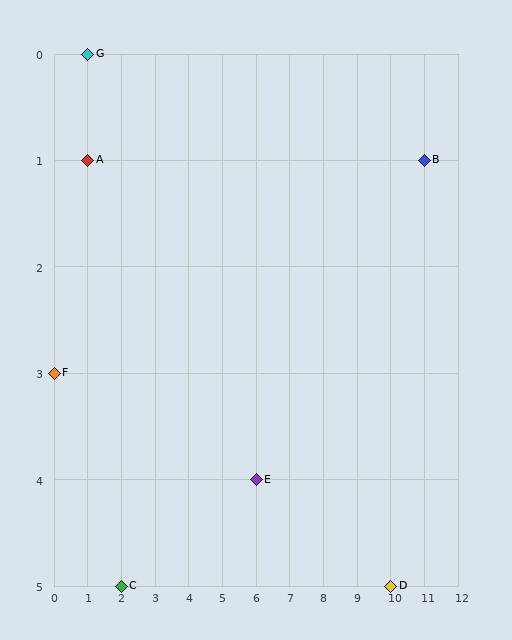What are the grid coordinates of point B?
Point B is at grid coordinates (11, 1).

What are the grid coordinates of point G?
Point G is at grid coordinates (1, 0).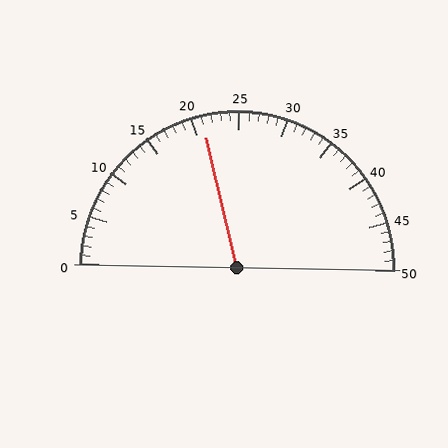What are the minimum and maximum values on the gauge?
The gauge ranges from 0 to 50.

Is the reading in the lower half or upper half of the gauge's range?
The reading is in the lower half of the range (0 to 50).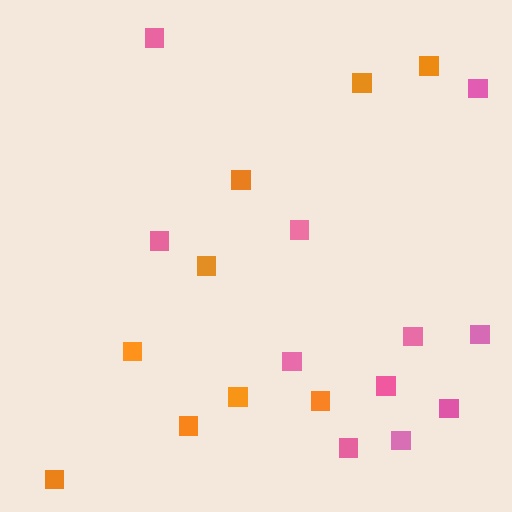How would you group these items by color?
There are 2 groups: one group of pink squares (11) and one group of orange squares (9).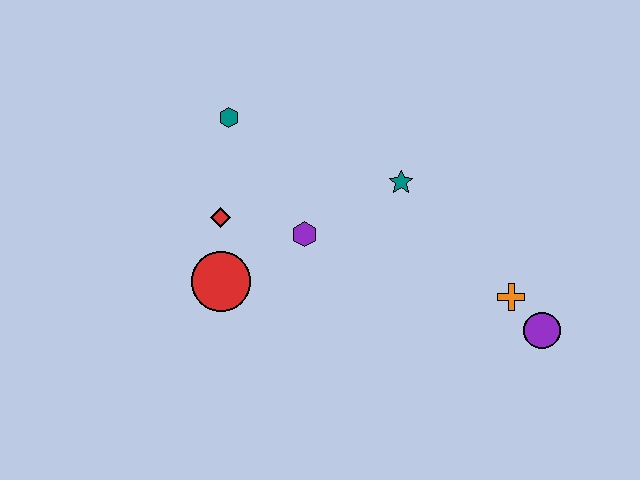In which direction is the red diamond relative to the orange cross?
The red diamond is to the left of the orange cross.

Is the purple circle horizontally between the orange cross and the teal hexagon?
No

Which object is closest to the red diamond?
The red circle is closest to the red diamond.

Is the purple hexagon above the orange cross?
Yes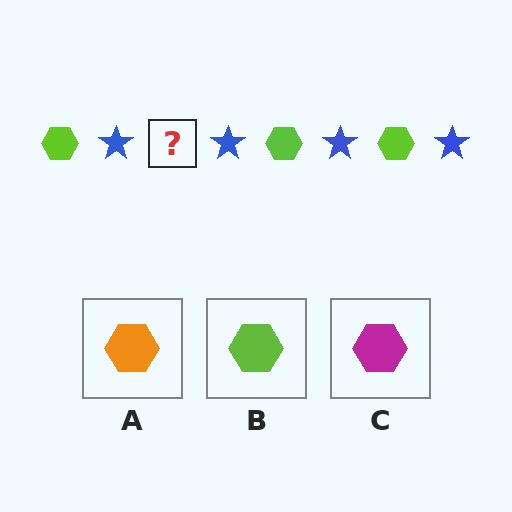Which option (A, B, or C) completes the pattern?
B.